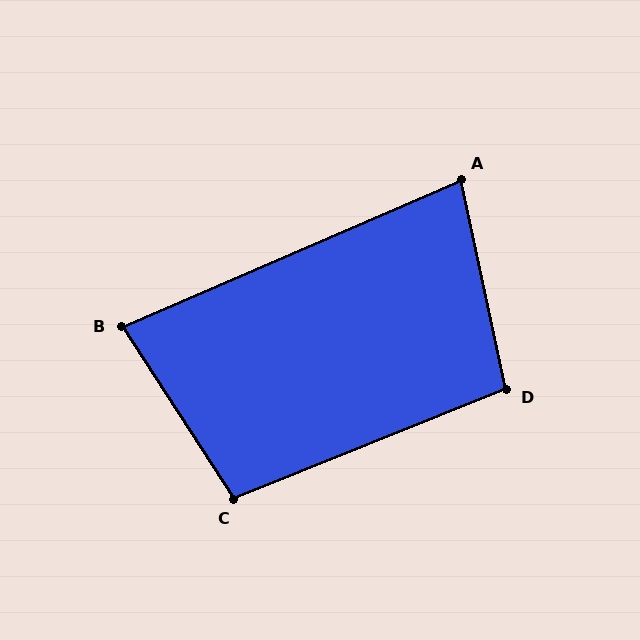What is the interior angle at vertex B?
Approximately 80 degrees (acute).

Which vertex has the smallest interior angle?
A, at approximately 79 degrees.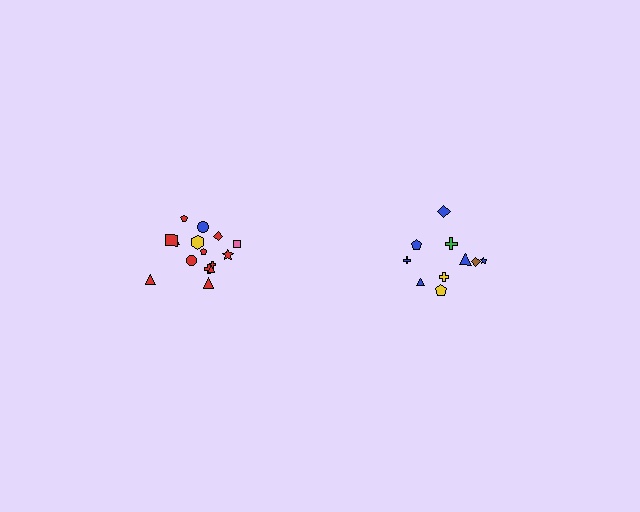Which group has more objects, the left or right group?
The left group.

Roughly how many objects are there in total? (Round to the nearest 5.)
Roughly 25 objects in total.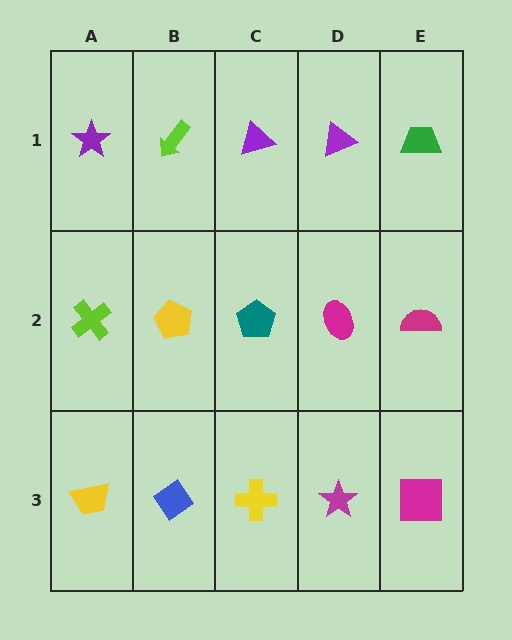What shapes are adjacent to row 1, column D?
A magenta ellipse (row 2, column D), a purple triangle (row 1, column C), a green trapezoid (row 1, column E).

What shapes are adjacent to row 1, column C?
A teal pentagon (row 2, column C), a lime arrow (row 1, column B), a purple triangle (row 1, column D).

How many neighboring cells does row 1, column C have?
3.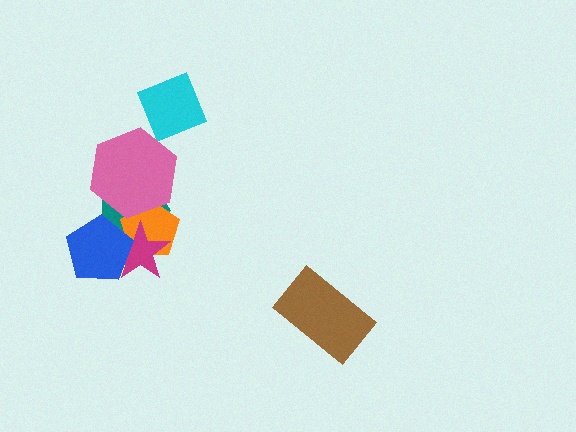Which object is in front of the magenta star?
The blue pentagon is in front of the magenta star.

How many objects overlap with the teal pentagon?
4 objects overlap with the teal pentagon.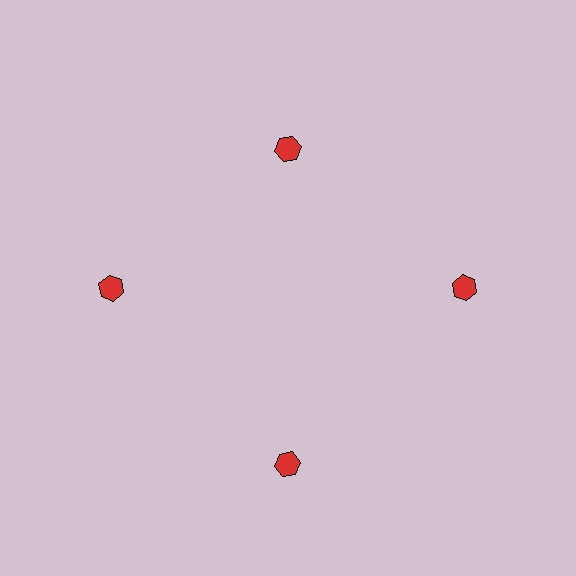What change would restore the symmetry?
The symmetry would be restored by moving it outward, back onto the ring so that all 4 hexagons sit at equal angles and equal distance from the center.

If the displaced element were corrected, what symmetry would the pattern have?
It would have 4-fold rotational symmetry — the pattern would map onto itself every 90 degrees.